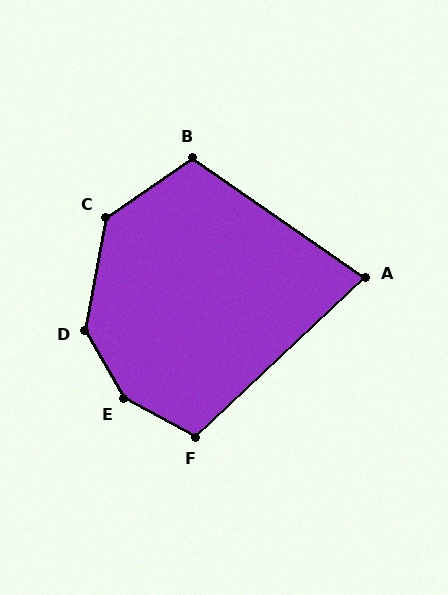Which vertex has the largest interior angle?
E, at approximately 147 degrees.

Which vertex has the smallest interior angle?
A, at approximately 78 degrees.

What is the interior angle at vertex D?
Approximately 140 degrees (obtuse).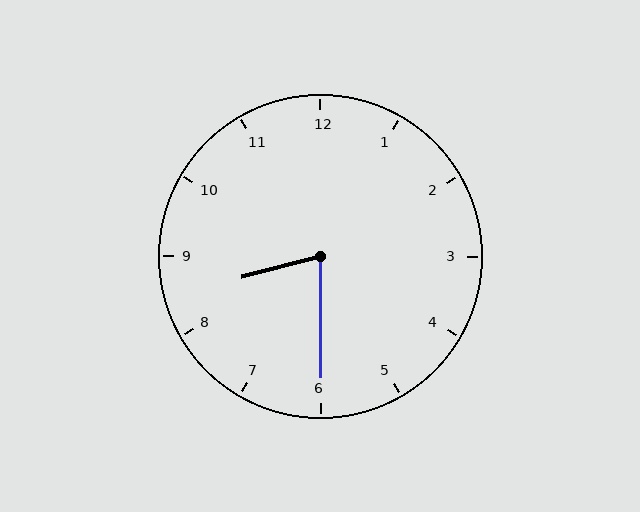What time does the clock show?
8:30.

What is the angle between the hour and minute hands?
Approximately 75 degrees.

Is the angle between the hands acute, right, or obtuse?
It is acute.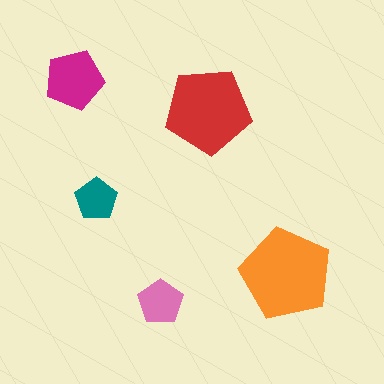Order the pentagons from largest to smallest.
the orange one, the red one, the magenta one, the pink one, the teal one.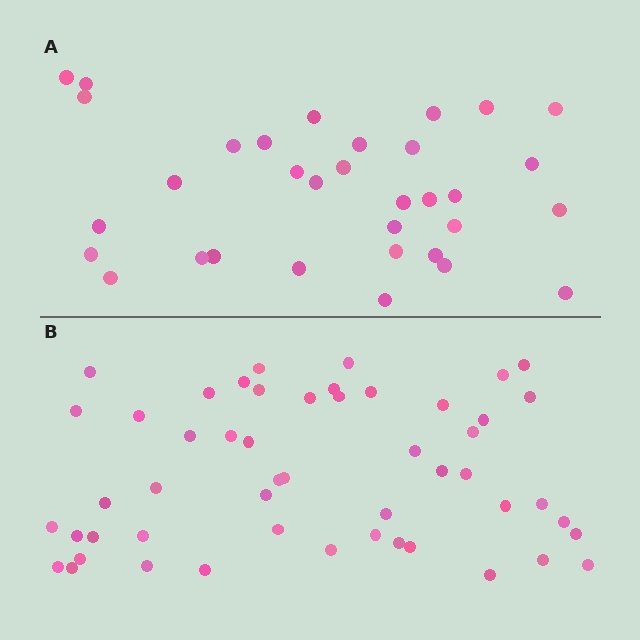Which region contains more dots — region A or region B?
Region B (the bottom region) has more dots.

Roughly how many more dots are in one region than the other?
Region B has approximately 20 more dots than region A.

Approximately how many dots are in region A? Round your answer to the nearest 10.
About 30 dots. (The exact count is 33, which rounds to 30.)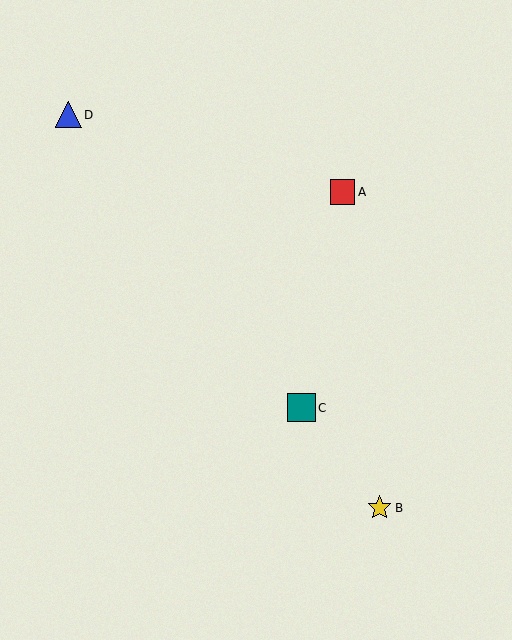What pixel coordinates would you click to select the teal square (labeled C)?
Click at (301, 408) to select the teal square C.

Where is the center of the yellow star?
The center of the yellow star is at (380, 508).